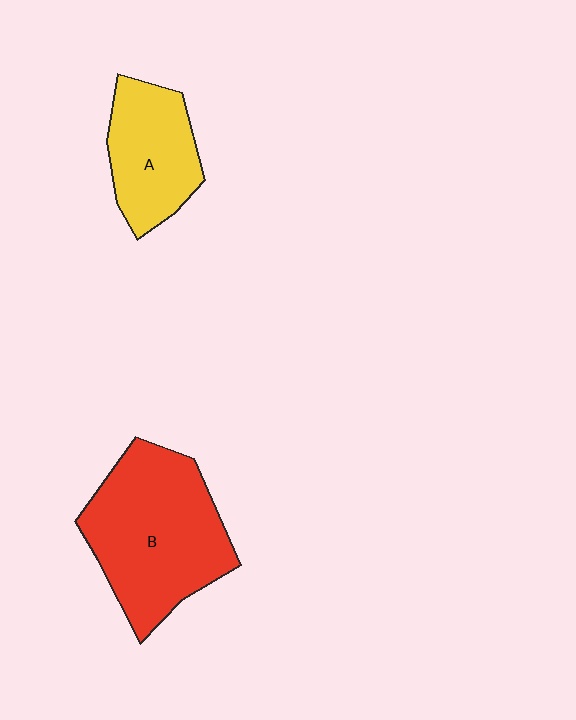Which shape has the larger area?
Shape B (red).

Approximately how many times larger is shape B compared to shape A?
Approximately 1.7 times.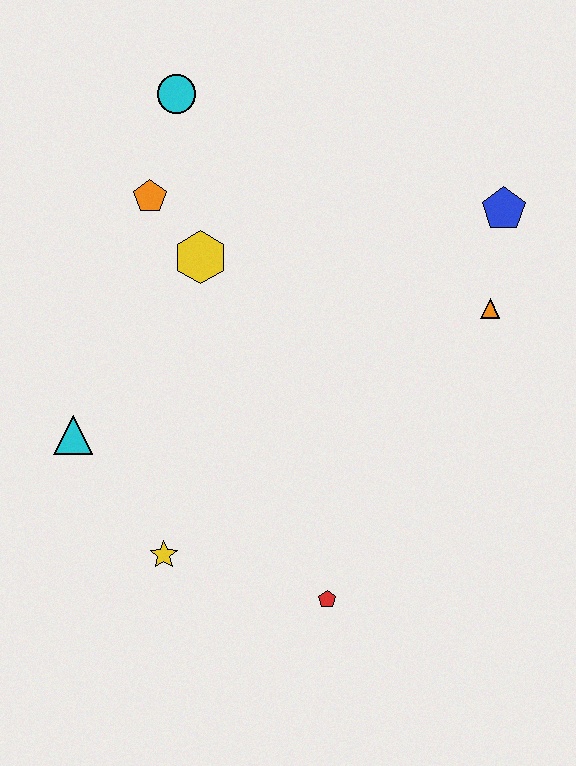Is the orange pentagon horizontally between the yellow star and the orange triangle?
No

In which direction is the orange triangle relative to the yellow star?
The orange triangle is to the right of the yellow star.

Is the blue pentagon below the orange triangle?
No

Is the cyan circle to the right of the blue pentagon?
No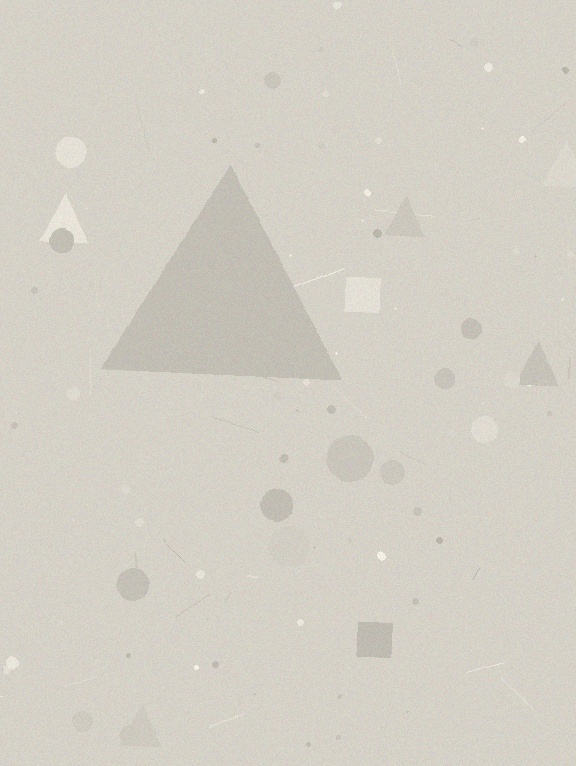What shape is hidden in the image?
A triangle is hidden in the image.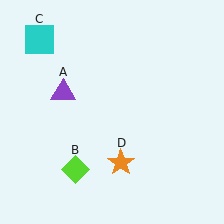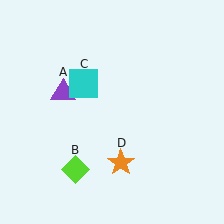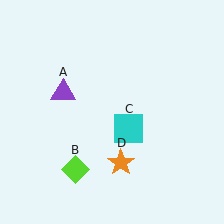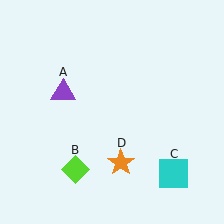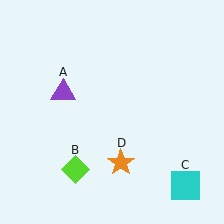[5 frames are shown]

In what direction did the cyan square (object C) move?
The cyan square (object C) moved down and to the right.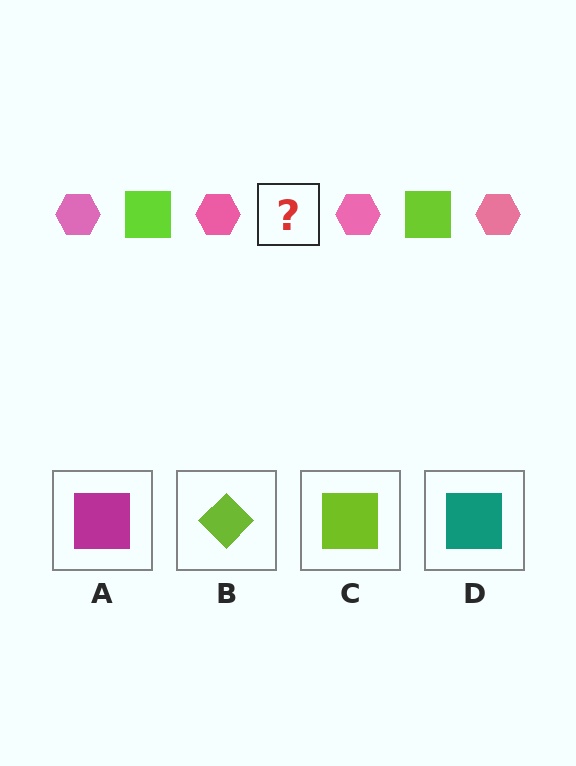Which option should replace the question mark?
Option C.